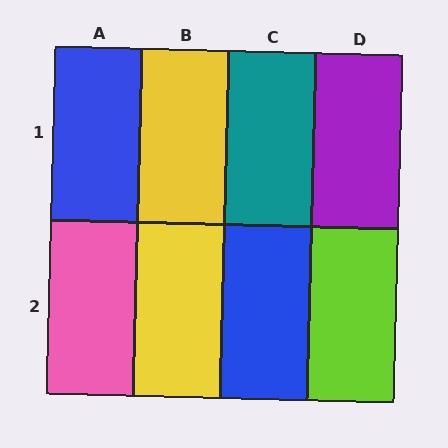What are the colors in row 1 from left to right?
Blue, yellow, teal, purple.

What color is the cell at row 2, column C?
Blue.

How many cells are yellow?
2 cells are yellow.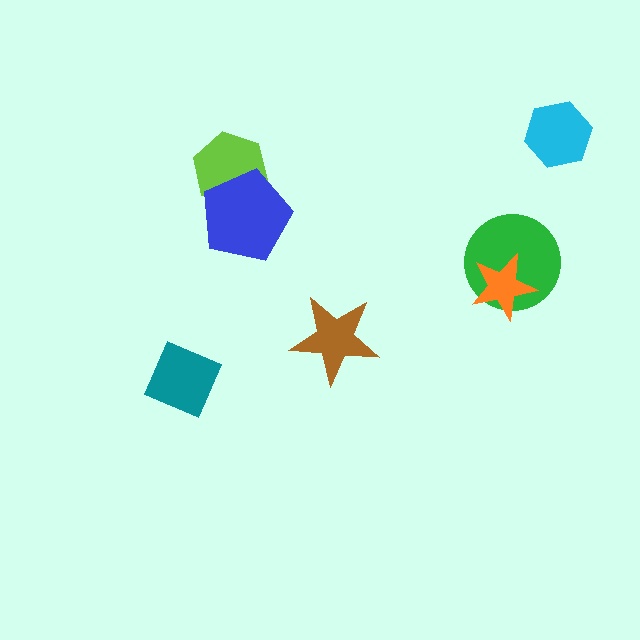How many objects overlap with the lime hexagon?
1 object overlaps with the lime hexagon.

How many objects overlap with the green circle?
1 object overlaps with the green circle.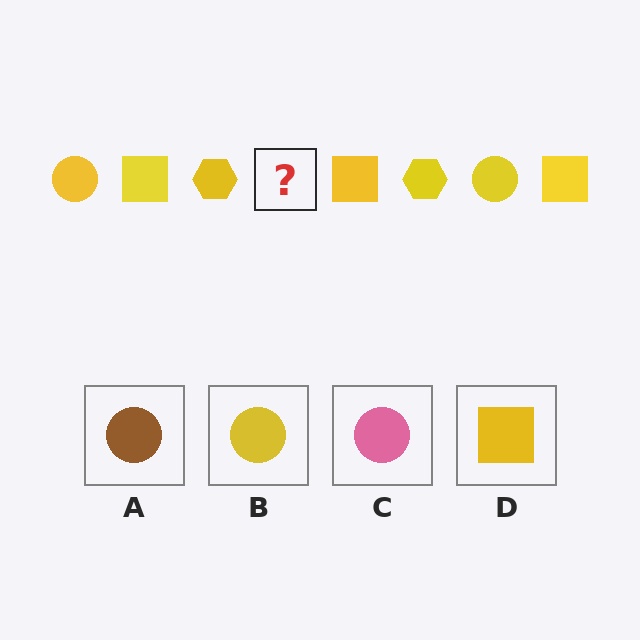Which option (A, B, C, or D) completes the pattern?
B.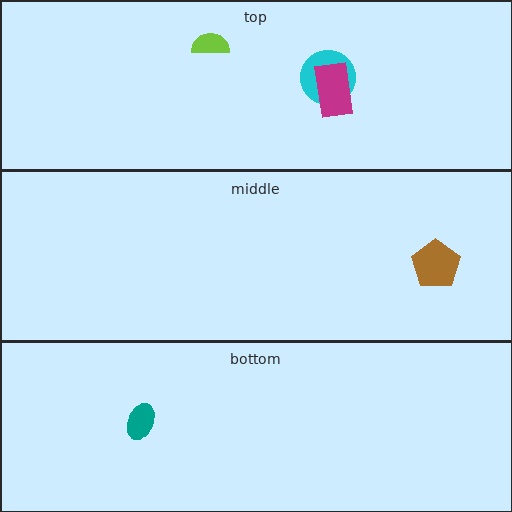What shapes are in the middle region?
The brown pentagon.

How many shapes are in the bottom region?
1.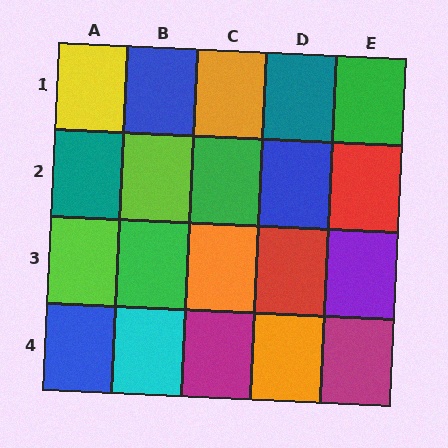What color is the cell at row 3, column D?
Red.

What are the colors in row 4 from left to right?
Blue, cyan, magenta, orange, magenta.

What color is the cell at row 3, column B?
Green.